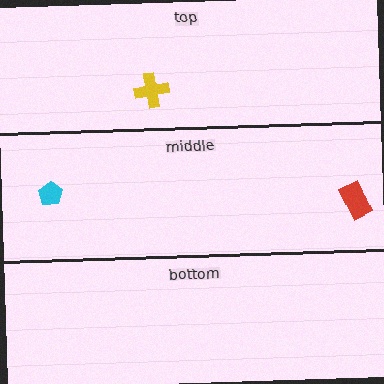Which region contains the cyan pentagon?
The middle region.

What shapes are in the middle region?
The red rectangle, the cyan pentagon.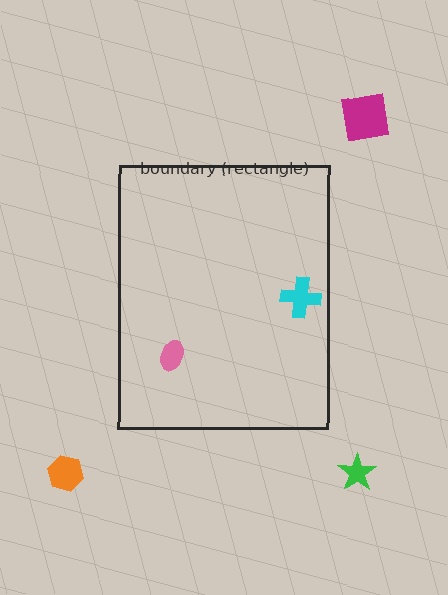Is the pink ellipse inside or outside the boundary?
Inside.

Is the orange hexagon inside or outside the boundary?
Outside.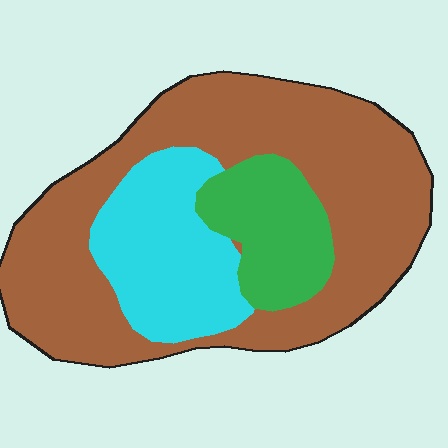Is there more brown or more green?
Brown.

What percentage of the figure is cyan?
Cyan takes up about one quarter (1/4) of the figure.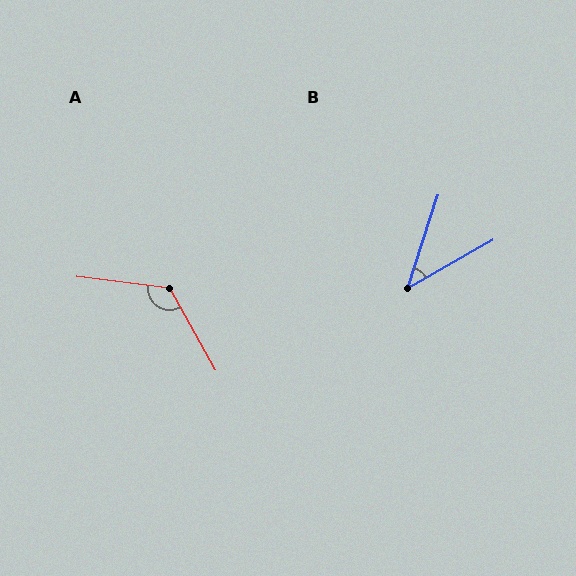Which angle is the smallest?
B, at approximately 43 degrees.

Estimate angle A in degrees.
Approximately 126 degrees.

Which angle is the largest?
A, at approximately 126 degrees.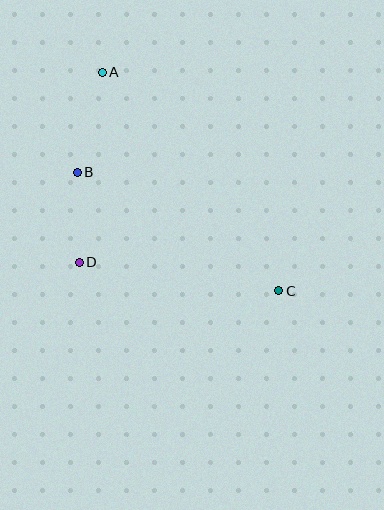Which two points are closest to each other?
Points B and D are closest to each other.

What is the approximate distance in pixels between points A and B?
The distance between A and B is approximately 103 pixels.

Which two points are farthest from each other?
Points A and C are farthest from each other.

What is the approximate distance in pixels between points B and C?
The distance between B and C is approximately 234 pixels.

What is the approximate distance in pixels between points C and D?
The distance between C and D is approximately 201 pixels.